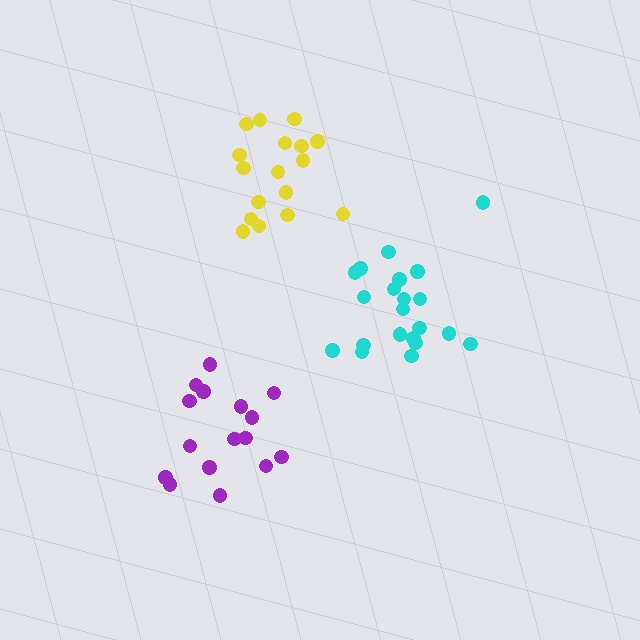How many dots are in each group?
Group 1: 17 dots, Group 2: 16 dots, Group 3: 21 dots (54 total).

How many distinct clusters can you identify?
There are 3 distinct clusters.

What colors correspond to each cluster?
The clusters are colored: yellow, purple, cyan.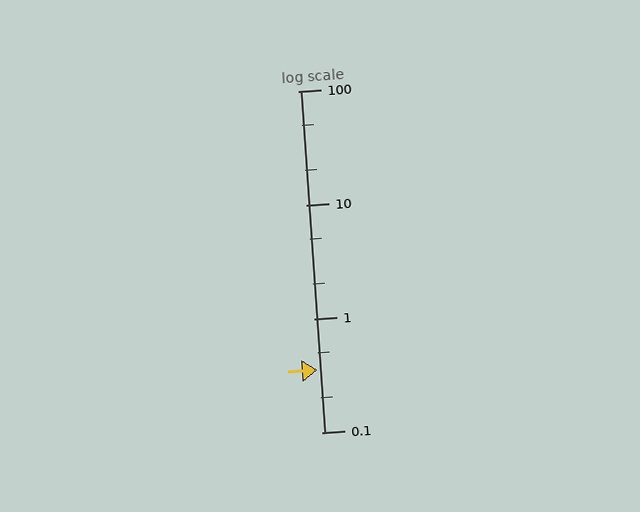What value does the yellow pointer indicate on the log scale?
The pointer indicates approximately 0.35.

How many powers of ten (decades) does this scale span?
The scale spans 3 decades, from 0.1 to 100.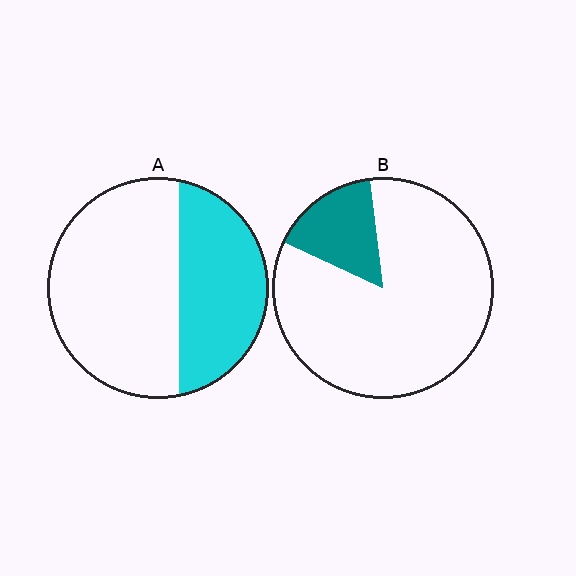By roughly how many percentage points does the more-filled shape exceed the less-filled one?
By roughly 20 percentage points (A over B).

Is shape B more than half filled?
No.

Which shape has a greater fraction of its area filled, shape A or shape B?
Shape A.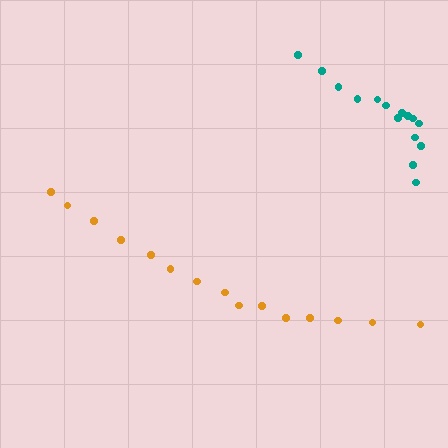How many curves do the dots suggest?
There are 2 distinct paths.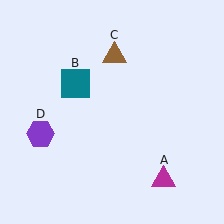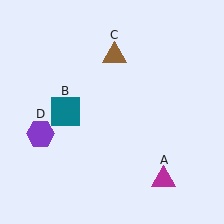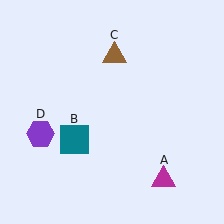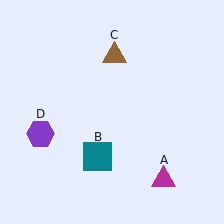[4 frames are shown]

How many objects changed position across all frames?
1 object changed position: teal square (object B).